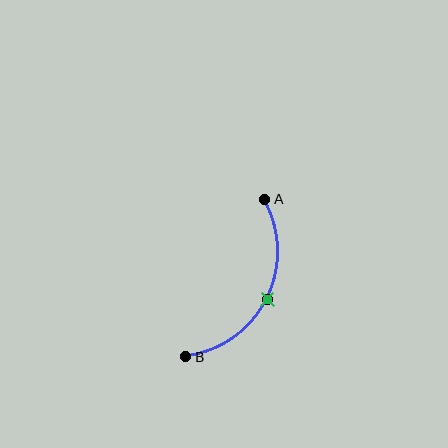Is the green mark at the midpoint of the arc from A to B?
Yes. The green mark lies on the arc at equal arc-length from both A and B — it is the arc midpoint.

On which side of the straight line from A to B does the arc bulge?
The arc bulges to the right of the straight line connecting A and B.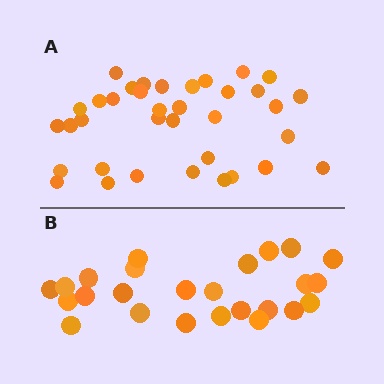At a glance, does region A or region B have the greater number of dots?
Region A (the top region) has more dots.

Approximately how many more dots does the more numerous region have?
Region A has roughly 12 or so more dots than region B.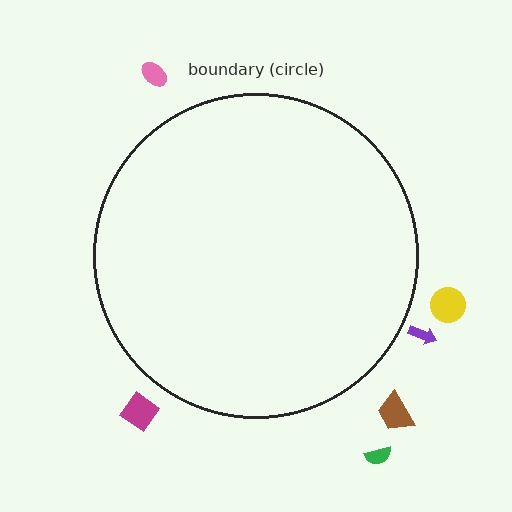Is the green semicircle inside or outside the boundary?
Outside.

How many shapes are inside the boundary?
0 inside, 6 outside.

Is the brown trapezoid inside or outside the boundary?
Outside.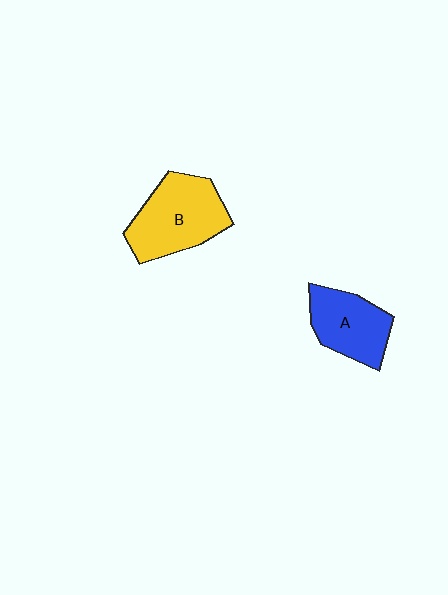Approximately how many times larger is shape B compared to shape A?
Approximately 1.3 times.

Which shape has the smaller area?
Shape A (blue).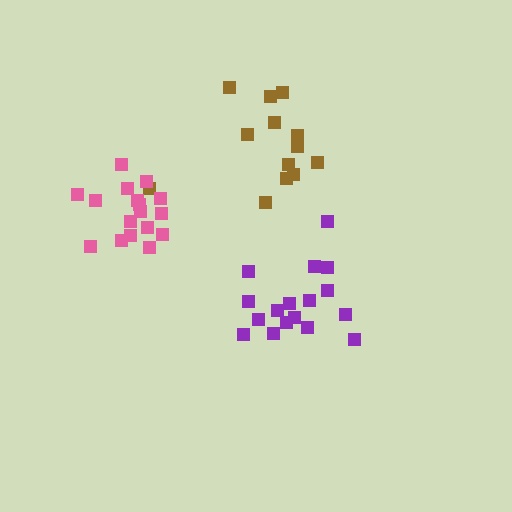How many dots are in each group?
Group 1: 13 dots, Group 2: 17 dots, Group 3: 17 dots (47 total).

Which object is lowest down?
The purple cluster is bottommost.